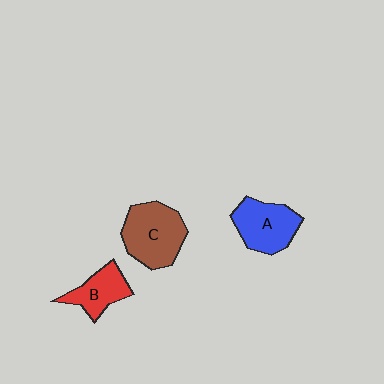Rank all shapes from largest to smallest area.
From largest to smallest: C (brown), A (blue), B (red).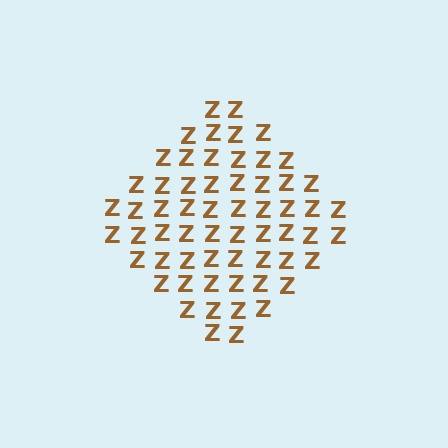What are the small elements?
The small elements are letter Z's.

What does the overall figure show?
The overall figure shows a diamond.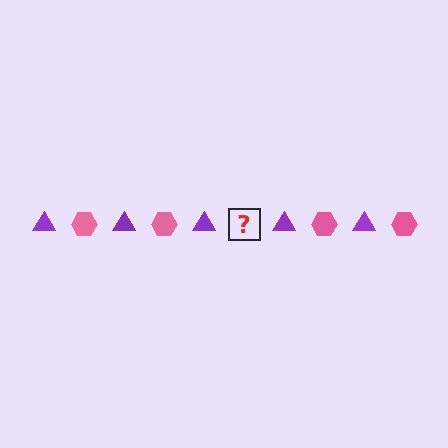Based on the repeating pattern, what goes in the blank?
The blank should be a pink hexagon.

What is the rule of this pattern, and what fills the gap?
The rule is that the pattern alternates between purple triangle and pink hexagon. The gap should be filled with a pink hexagon.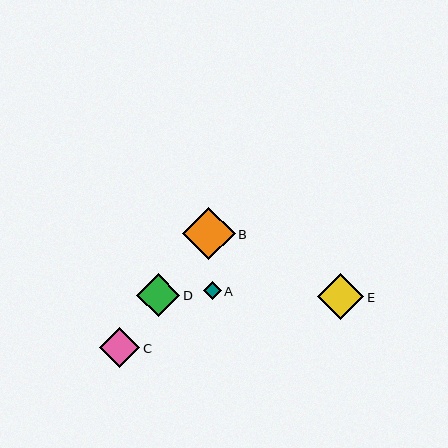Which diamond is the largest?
Diamond B is the largest with a size of approximately 53 pixels.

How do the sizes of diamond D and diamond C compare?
Diamond D and diamond C are approximately the same size.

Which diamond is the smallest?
Diamond A is the smallest with a size of approximately 18 pixels.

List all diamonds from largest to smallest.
From largest to smallest: B, E, D, C, A.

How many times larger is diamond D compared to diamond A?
Diamond D is approximately 2.4 times the size of diamond A.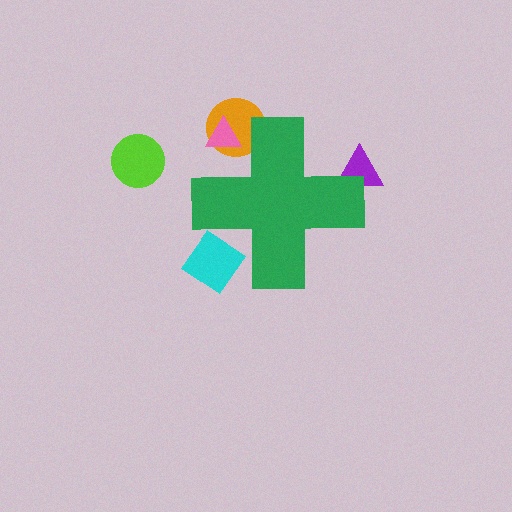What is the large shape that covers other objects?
A green cross.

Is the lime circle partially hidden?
No, the lime circle is fully visible.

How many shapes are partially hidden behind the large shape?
4 shapes are partially hidden.